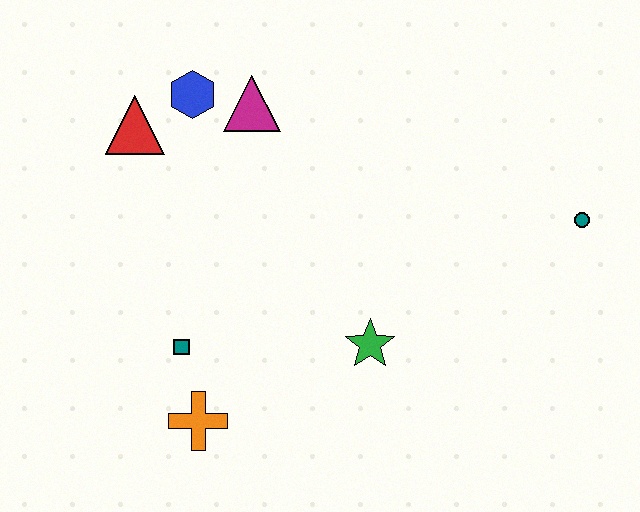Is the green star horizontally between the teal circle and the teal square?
Yes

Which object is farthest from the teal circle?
The red triangle is farthest from the teal circle.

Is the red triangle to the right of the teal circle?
No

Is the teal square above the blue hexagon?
No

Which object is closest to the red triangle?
The blue hexagon is closest to the red triangle.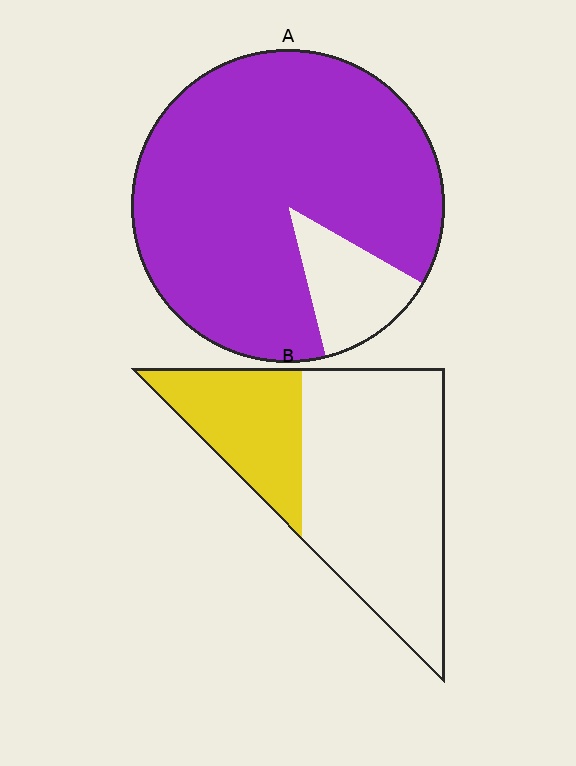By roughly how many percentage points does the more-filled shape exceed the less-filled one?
By roughly 60 percentage points (A over B).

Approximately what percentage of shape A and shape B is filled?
A is approximately 85% and B is approximately 30%.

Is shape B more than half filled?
No.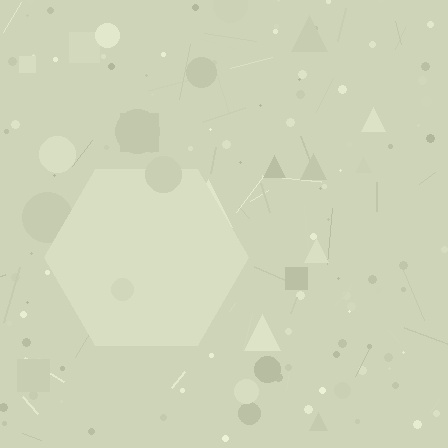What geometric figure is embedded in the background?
A hexagon is embedded in the background.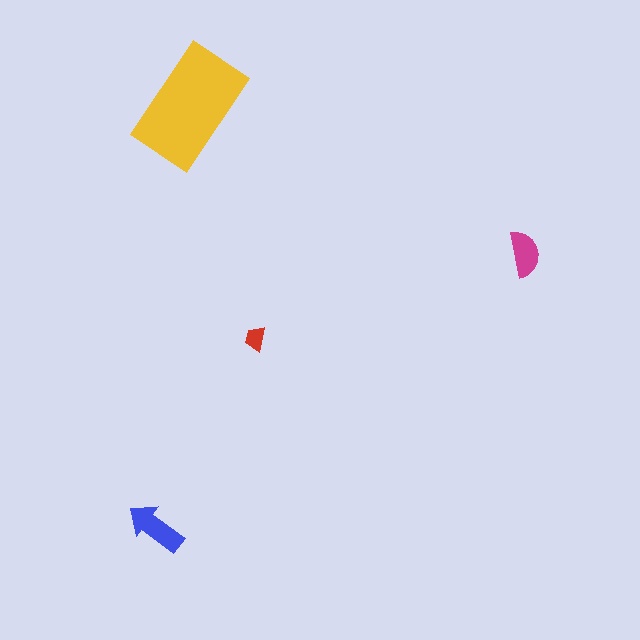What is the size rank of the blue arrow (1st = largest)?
2nd.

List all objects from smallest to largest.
The red trapezoid, the magenta semicircle, the blue arrow, the yellow rectangle.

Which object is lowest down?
The blue arrow is bottommost.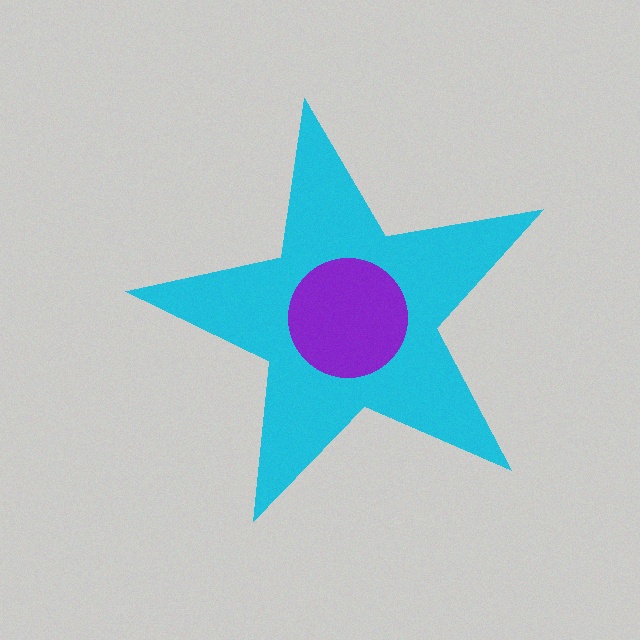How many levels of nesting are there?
2.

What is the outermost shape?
The cyan star.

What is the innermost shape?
The purple circle.